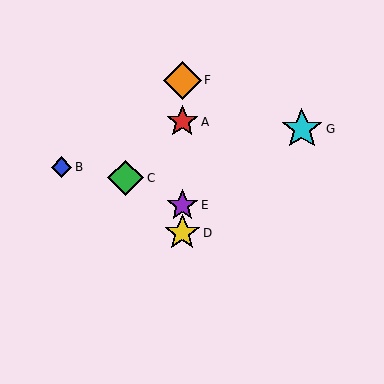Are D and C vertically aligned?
No, D is at x≈182 and C is at x≈126.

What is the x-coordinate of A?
Object A is at x≈182.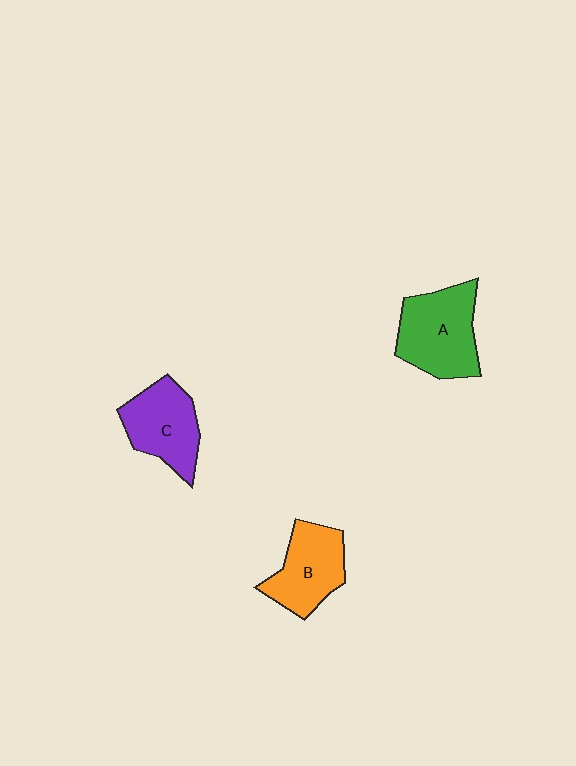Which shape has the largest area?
Shape A (green).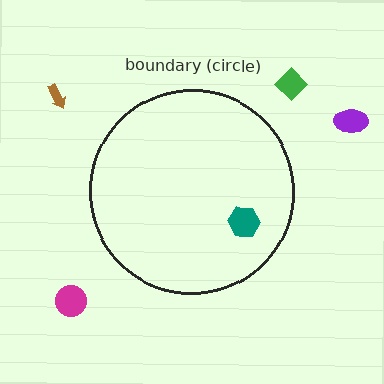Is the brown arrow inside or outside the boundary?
Outside.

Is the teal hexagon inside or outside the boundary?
Inside.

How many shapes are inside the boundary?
1 inside, 4 outside.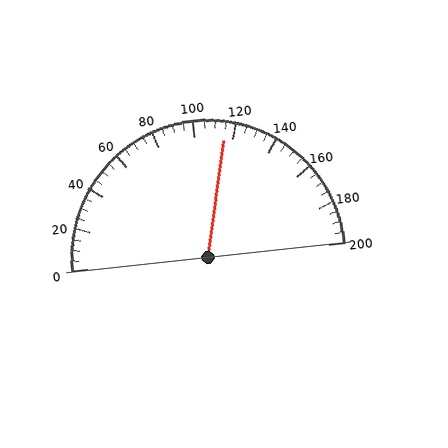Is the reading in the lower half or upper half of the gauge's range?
The reading is in the upper half of the range (0 to 200).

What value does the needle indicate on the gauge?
The needle indicates approximately 115.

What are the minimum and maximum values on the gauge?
The gauge ranges from 0 to 200.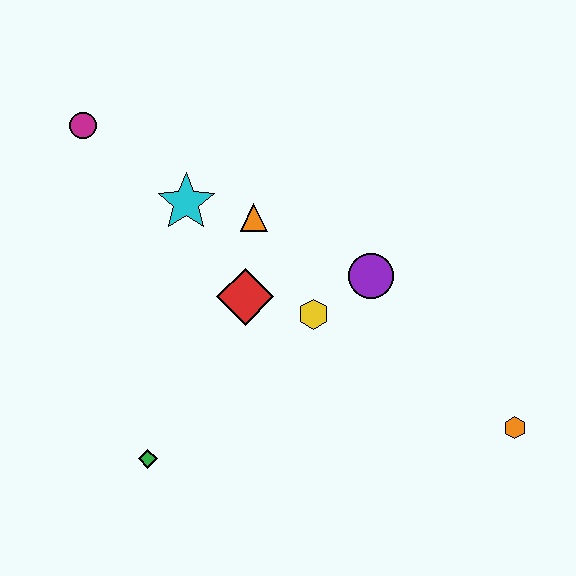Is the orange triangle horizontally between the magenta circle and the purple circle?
Yes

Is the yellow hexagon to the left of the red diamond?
No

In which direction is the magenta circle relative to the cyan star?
The magenta circle is to the left of the cyan star.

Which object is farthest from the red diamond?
The orange hexagon is farthest from the red diamond.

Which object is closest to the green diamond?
The red diamond is closest to the green diamond.